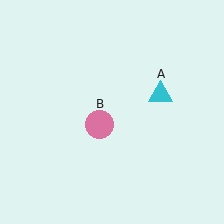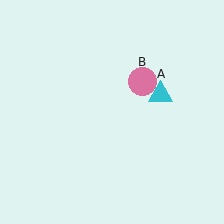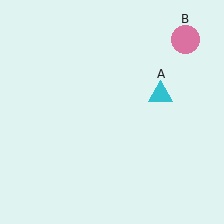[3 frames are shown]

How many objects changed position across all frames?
1 object changed position: pink circle (object B).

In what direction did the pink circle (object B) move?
The pink circle (object B) moved up and to the right.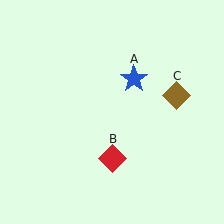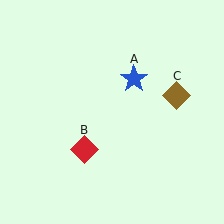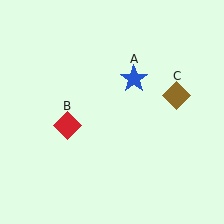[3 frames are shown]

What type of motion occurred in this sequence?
The red diamond (object B) rotated clockwise around the center of the scene.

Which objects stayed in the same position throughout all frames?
Blue star (object A) and brown diamond (object C) remained stationary.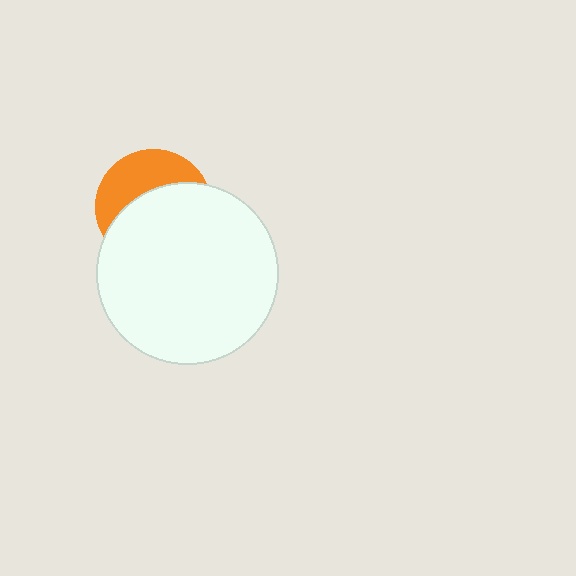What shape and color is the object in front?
The object in front is a white circle.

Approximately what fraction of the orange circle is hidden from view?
Roughly 61% of the orange circle is hidden behind the white circle.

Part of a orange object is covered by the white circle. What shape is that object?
It is a circle.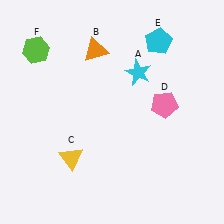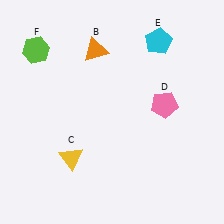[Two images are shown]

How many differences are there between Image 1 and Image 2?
There is 1 difference between the two images.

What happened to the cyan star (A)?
The cyan star (A) was removed in Image 2. It was in the top-right area of Image 1.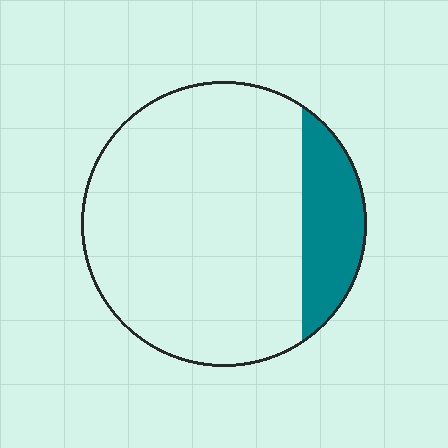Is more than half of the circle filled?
No.